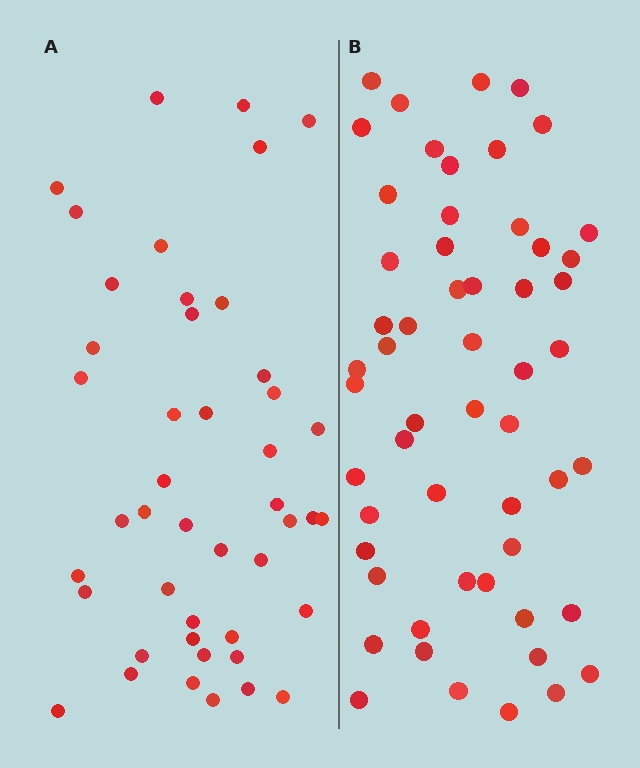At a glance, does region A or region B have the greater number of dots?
Region B (the right region) has more dots.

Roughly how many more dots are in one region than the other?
Region B has roughly 10 or so more dots than region A.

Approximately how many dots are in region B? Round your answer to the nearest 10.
About 60 dots. (The exact count is 55, which rounds to 60.)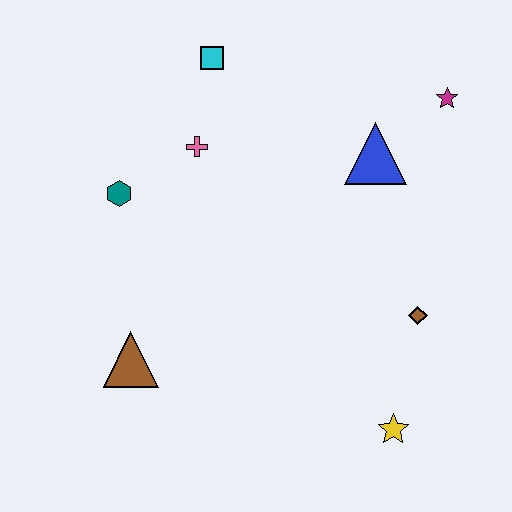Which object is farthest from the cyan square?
The yellow star is farthest from the cyan square.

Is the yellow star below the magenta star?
Yes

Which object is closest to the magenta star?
The blue triangle is closest to the magenta star.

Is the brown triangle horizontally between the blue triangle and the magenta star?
No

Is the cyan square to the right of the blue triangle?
No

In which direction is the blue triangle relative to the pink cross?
The blue triangle is to the right of the pink cross.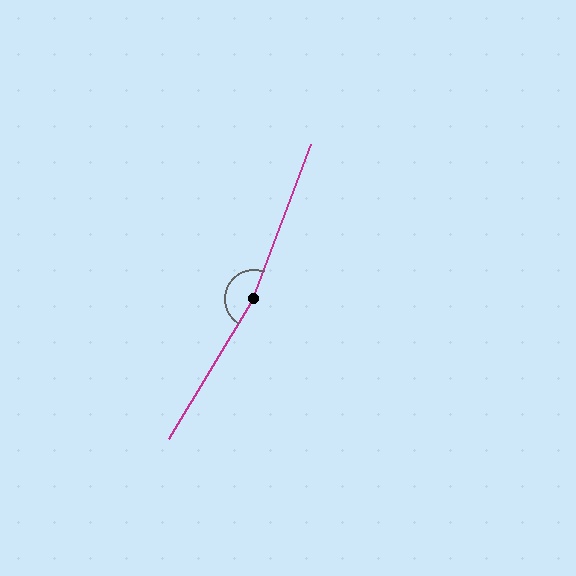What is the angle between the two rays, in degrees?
Approximately 169 degrees.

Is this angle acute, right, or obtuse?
It is obtuse.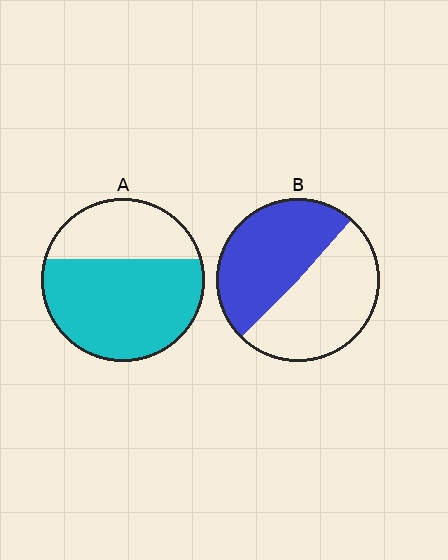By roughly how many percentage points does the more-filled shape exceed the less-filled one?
By roughly 15 percentage points (A over B).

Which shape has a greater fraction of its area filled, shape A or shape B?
Shape A.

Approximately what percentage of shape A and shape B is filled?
A is approximately 65% and B is approximately 50%.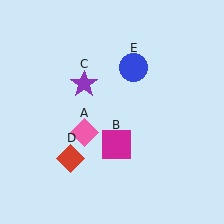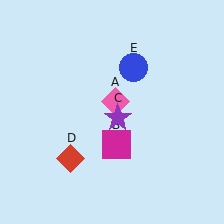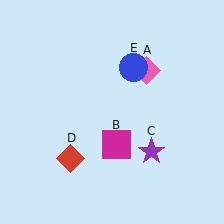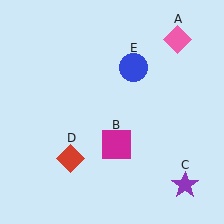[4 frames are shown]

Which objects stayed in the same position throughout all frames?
Magenta square (object B) and red diamond (object D) and blue circle (object E) remained stationary.